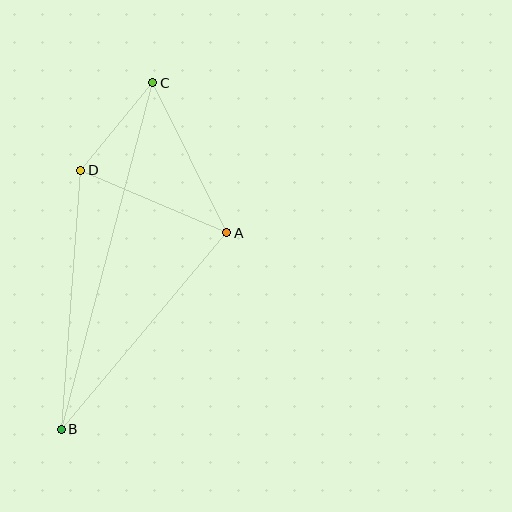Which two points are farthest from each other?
Points B and C are farthest from each other.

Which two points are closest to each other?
Points C and D are closest to each other.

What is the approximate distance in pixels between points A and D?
The distance between A and D is approximately 158 pixels.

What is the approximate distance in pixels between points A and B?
The distance between A and B is approximately 257 pixels.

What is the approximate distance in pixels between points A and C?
The distance between A and C is approximately 167 pixels.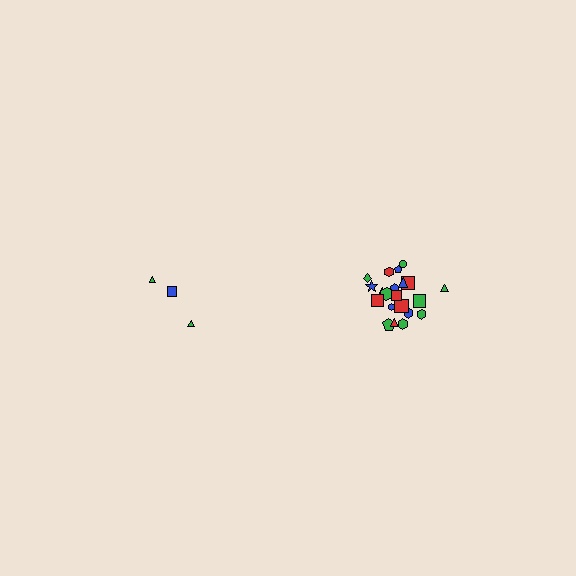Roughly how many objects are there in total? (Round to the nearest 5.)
Roughly 25 objects in total.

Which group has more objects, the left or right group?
The right group.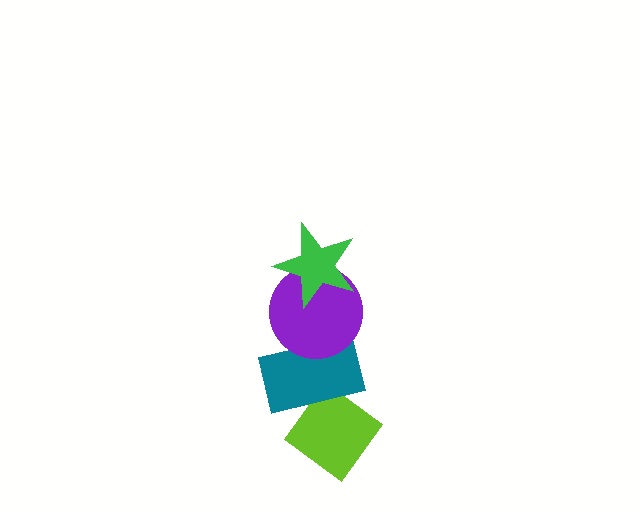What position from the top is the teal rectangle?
The teal rectangle is 3rd from the top.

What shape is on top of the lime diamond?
The teal rectangle is on top of the lime diamond.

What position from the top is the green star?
The green star is 1st from the top.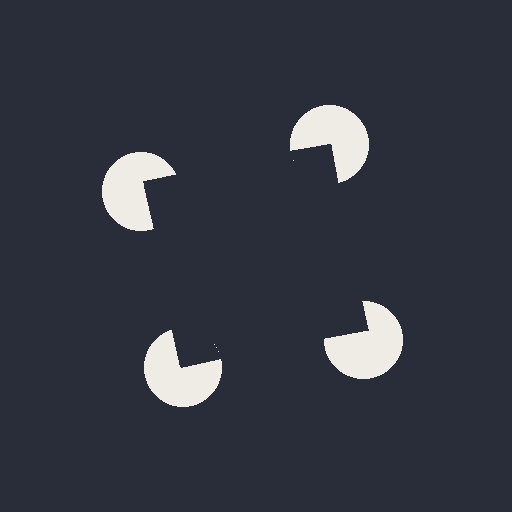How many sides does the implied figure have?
4 sides.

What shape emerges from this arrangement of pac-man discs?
An illusory square — its edges are inferred from the aligned wedge cuts in the pac-man discs, not physically drawn.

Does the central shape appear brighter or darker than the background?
It typically appears slightly darker than the background, even though no actual brightness change is drawn.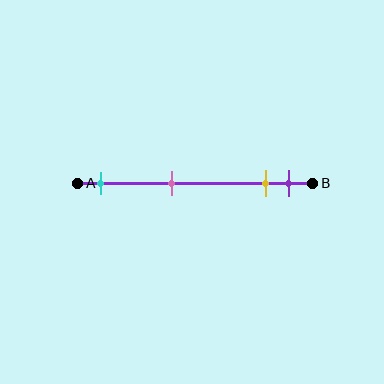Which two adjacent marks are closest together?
The yellow and purple marks are the closest adjacent pair.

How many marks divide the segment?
There are 4 marks dividing the segment.